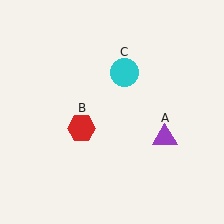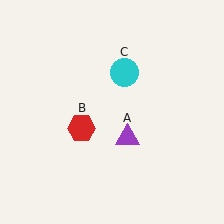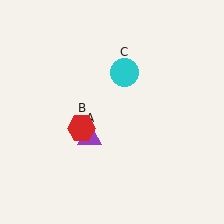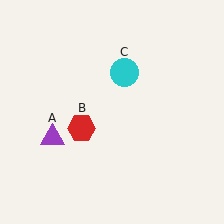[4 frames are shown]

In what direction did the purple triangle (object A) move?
The purple triangle (object A) moved left.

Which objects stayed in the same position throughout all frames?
Red hexagon (object B) and cyan circle (object C) remained stationary.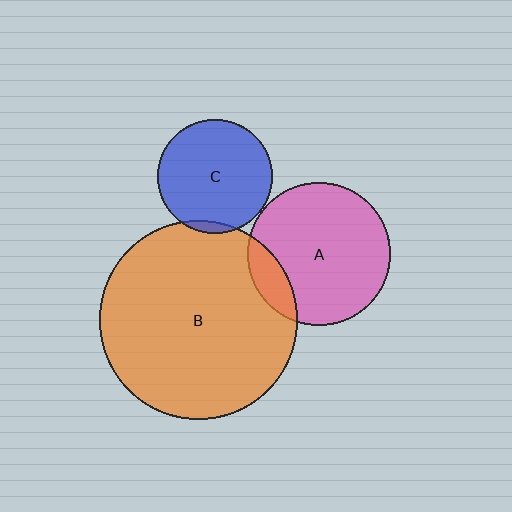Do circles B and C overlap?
Yes.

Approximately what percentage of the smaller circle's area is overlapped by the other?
Approximately 5%.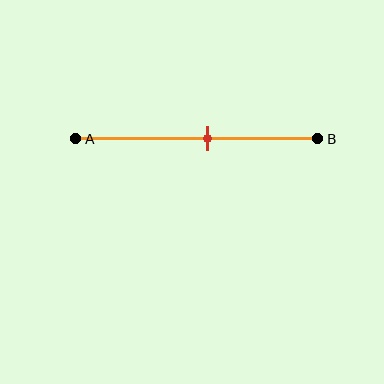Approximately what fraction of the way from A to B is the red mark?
The red mark is approximately 55% of the way from A to B.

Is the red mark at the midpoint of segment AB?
No, the mark is at about 55% from A, not at the 50% midpoint.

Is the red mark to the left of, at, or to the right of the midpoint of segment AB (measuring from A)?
The red mark is to the right of the midpoint of segment AB.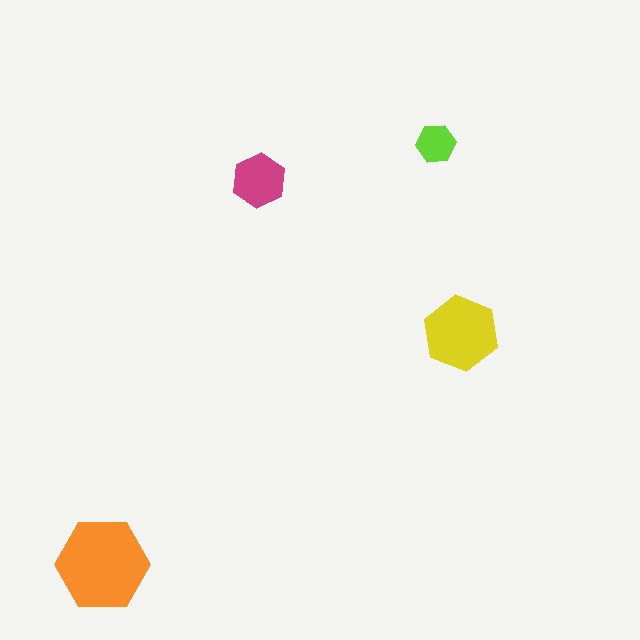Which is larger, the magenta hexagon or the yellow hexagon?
The yellow one.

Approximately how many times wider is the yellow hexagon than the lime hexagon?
About 2 times wider.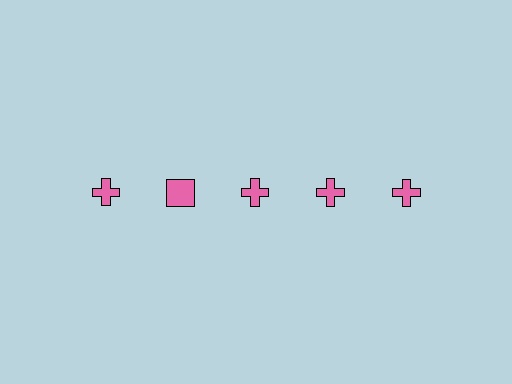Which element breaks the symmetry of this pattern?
The pink square in the top row, second from left column breaks the symmetry. All other shapes are pink crosses.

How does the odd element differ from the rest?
It has a different shape: square instead of cross.